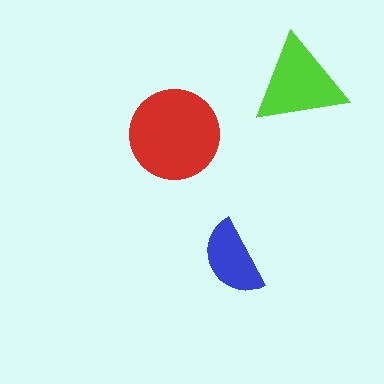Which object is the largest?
The red circle.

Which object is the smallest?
The blue semicircle.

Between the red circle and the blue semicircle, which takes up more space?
The red circle.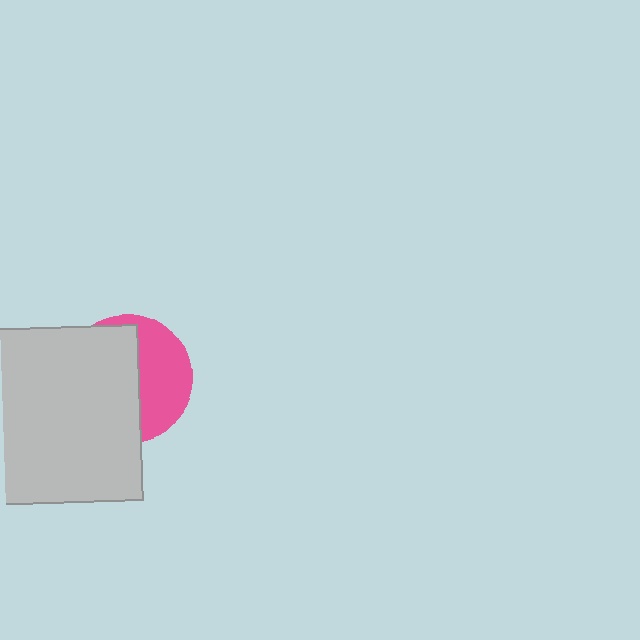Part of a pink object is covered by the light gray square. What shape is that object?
It is a circle.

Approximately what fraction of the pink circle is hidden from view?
Roughly 58% of the pink circle is hidden behind the light gray square.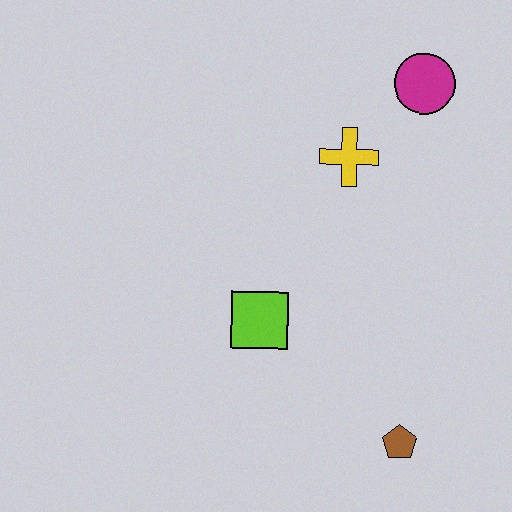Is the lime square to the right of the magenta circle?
No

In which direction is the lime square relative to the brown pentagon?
The lime square is to the left of the brown pentagon.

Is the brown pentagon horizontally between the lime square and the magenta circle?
Yes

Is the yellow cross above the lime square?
Yes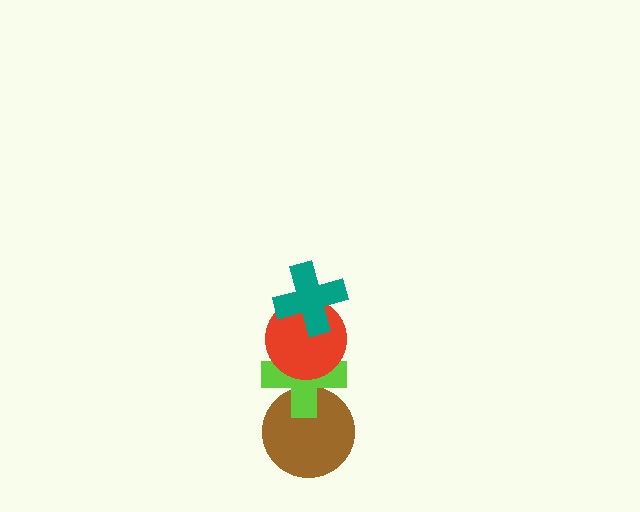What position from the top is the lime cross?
The lime cross is 3rd from the top.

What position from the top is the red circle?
The red circle is 2nd from the top.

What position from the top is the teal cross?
The teal cross is 1st from the top.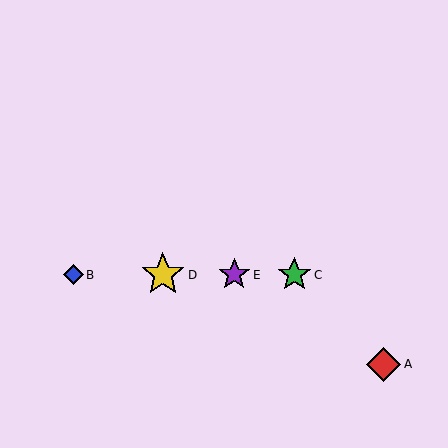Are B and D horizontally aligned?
Yes, both are at y≈275.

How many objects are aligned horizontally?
4 objects (B, C, D, E) are aligned horizontally.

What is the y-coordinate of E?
Object E is at y≈275.